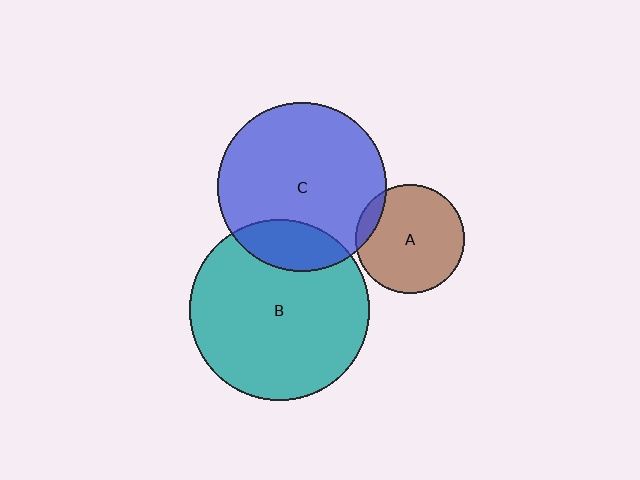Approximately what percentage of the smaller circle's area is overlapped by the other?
Approximately 10%.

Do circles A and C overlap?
Yes.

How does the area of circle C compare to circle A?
Approximately 2.4 times.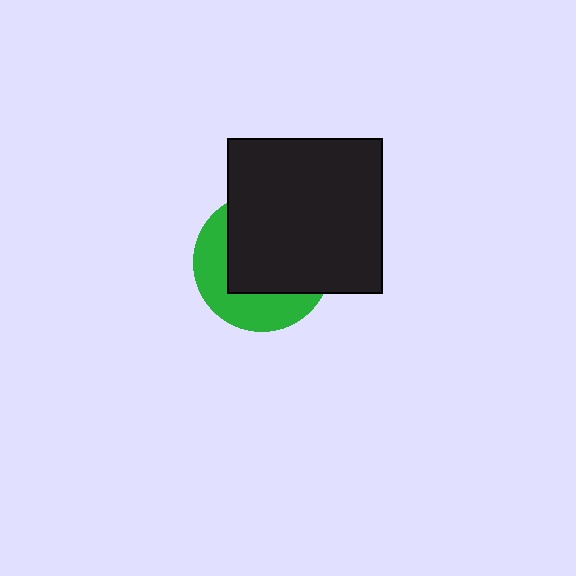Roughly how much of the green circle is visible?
A small part of it is visible (roughly 39%).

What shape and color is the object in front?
The object in front is a black square.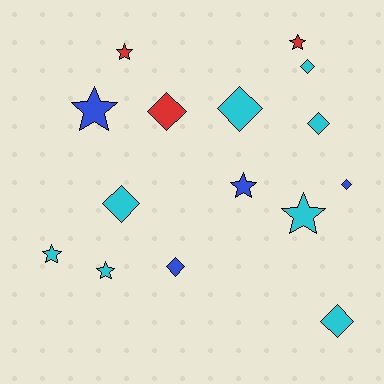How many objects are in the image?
There are 15 objects.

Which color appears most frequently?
Cyan, with 8 objects.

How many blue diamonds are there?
There are 2 blue diamonds.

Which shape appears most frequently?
Diamond, with 8 objects.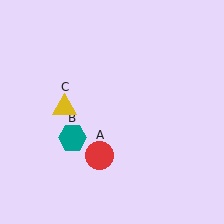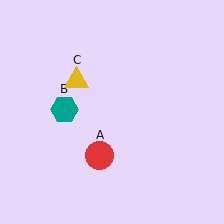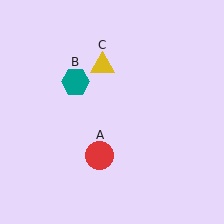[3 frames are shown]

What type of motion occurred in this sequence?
The teal hexagon (object B), yellow triangle (object C) rotated clockwise around the center of the scene.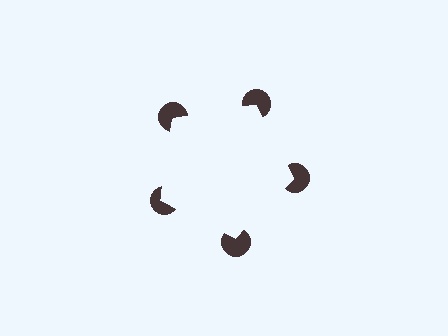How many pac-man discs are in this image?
There are 5 — one at each vertex of the illusory pentagon.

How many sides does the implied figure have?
5 sides.